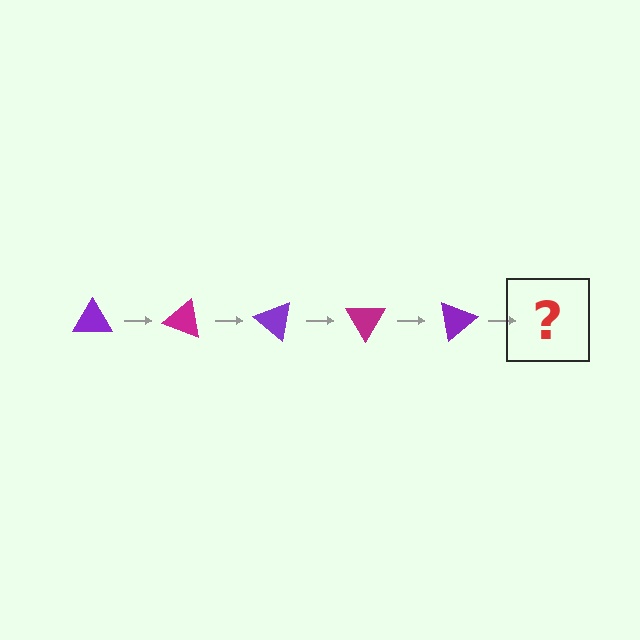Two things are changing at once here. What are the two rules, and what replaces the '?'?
The two rules are that it rotates 20 degrees each step and the color cycles through purple and magenta. The '?' should be a magenta triangle, rotated 100 degrees from the start.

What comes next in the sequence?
The next element should be a magenta triangle, rotated 100 degrees from the start.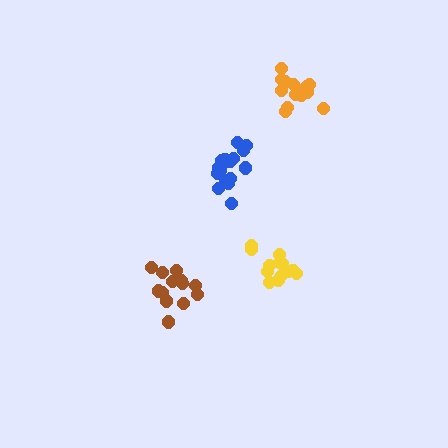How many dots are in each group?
Group 1: 14 dots, Group 2: 13 dots, Group 3: 19 dots, Group 4: 16 dots (62 total).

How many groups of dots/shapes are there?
There are 4 groups.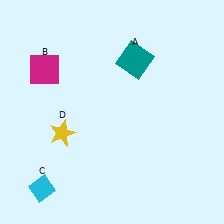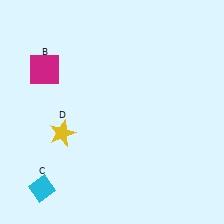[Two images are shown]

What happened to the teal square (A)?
The teal square (A) was removed in Image 2. It was in the top-right area of Image 1.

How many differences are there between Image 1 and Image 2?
There is 1 difference between the two images.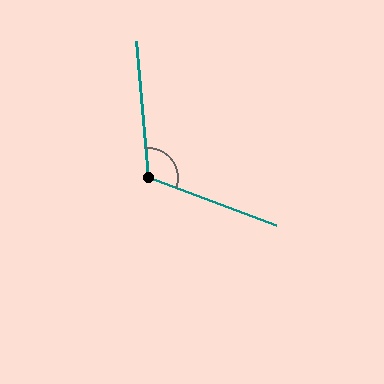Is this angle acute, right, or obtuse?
It is obtuse.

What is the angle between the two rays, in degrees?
Approximately 115 degrees.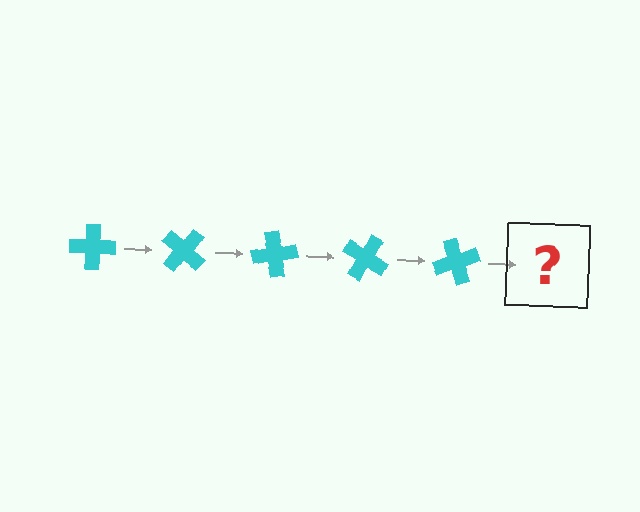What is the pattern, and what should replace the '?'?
The pattern is that the cross rotates 40 degrees each step. The '?' should be a cyan cross rotated 200 degrees.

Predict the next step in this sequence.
The next step is a cyan cross rotated 200 degrees.